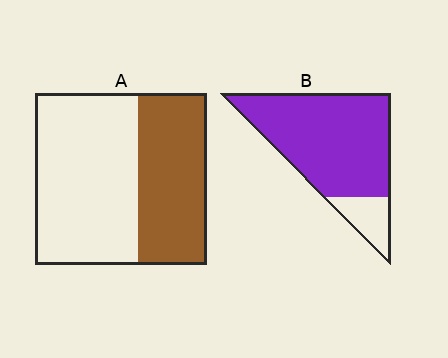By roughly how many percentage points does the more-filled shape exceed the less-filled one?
By roughly 45 percentage points (B over A).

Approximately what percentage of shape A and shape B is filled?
A is approximately 40% and B is approximately 85%.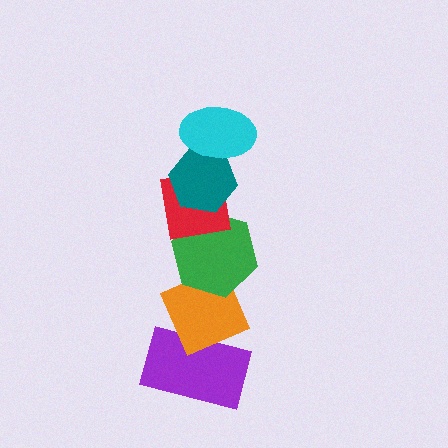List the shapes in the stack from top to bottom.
From top to bottom: the cyan ellipse, the teal hexagon, the red square, the green hexagon, the orange diamond, the purple rectangle.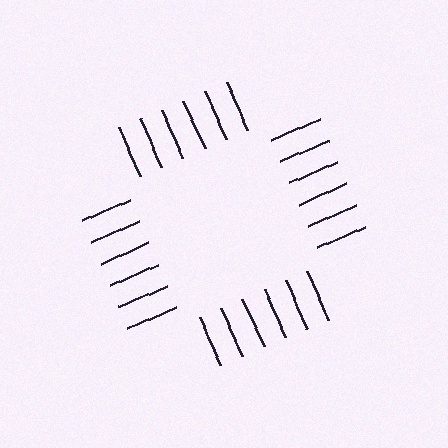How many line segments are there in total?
24 — 6 along each of the 4 edges.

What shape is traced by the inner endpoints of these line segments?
An illusory square — the line segments terminate on its edges but no continuous stroke is drawn.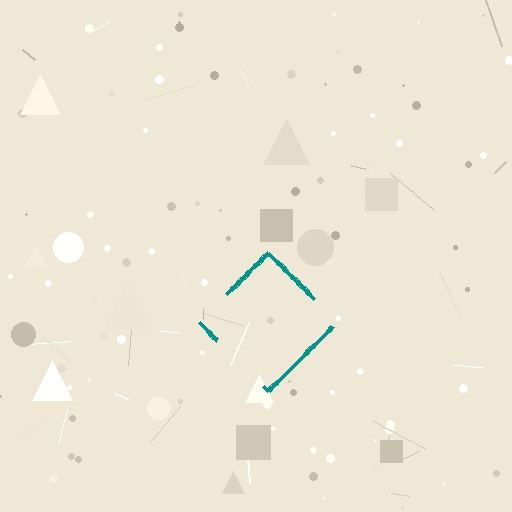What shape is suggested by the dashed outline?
The dashed outline suggests a diamond.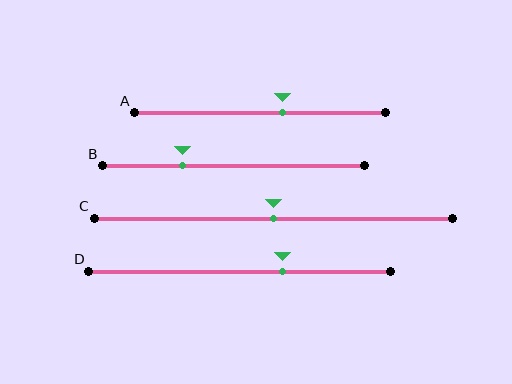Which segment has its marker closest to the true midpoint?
Segment C has its marker closest to the true midpoint.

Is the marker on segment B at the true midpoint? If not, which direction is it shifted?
No, the marker on segment B is shifted to the left by about 19% of the segment length.